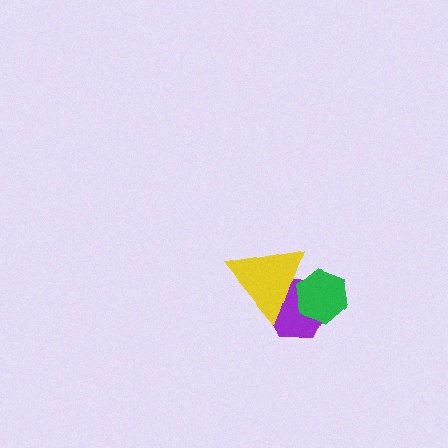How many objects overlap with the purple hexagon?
2 objects overlap with the purple hexagon.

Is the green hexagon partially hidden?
Yes, it is partially covered by another shape.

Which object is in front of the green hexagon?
The yellow triangle is in front of the green hexagon.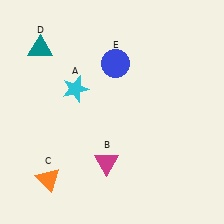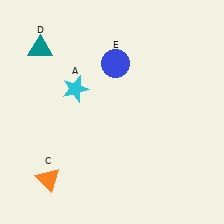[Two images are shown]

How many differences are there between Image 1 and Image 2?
There is 1 difference between the two images.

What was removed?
The magenta triangle (B) was removed in Image 2.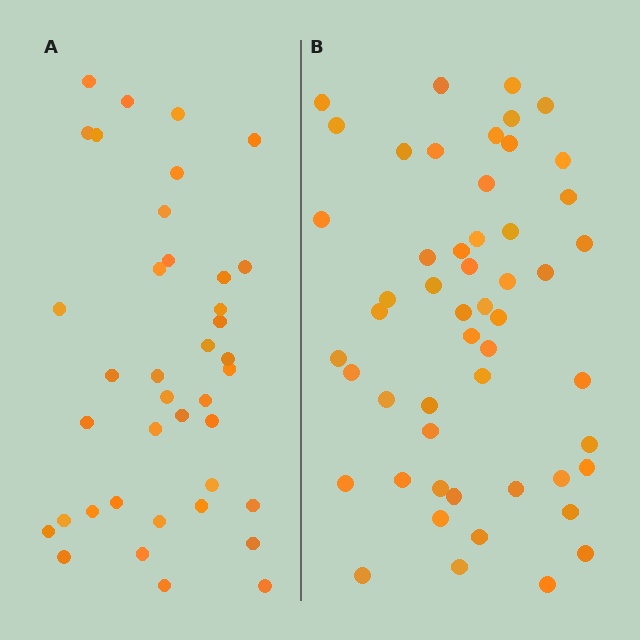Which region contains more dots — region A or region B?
Region B (the right region) has more dots.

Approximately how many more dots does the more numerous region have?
Region B has approximately 15 more dots than region A.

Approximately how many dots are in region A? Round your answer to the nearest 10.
About 40 dots. (The exact count is 39, which rounds to 40.)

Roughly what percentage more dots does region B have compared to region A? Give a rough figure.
About 35% more.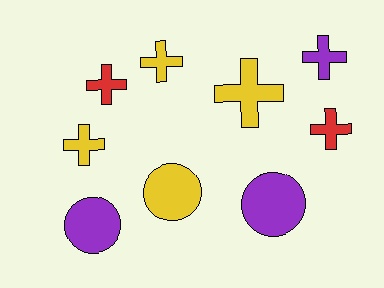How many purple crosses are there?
There is 1 purple cross.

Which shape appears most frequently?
Cross, with 6 objects.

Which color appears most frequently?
Yellow, with 4 objects.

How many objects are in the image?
There are 9 objects.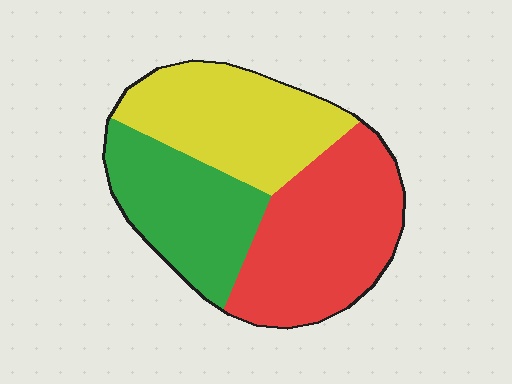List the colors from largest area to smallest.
From largest to smallest: red, yellow, green.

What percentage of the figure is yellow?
Yellow takes up about one third (1/3) of the figure.